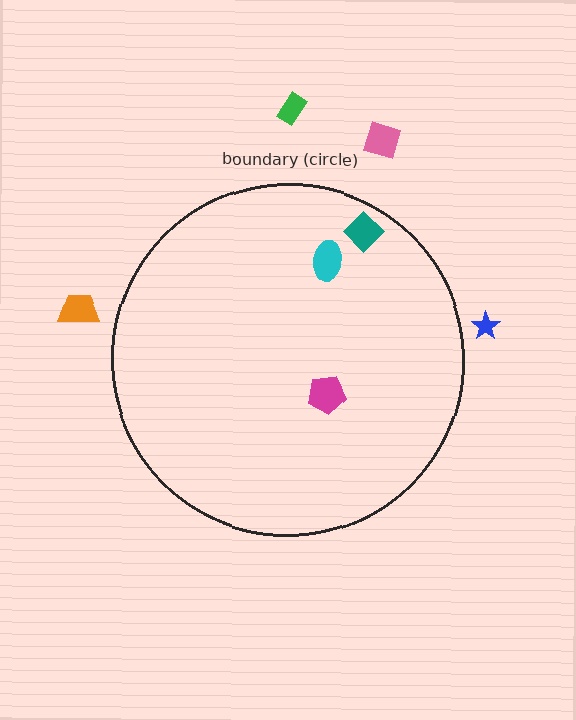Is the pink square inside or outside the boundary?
Outside.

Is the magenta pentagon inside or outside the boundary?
Inside.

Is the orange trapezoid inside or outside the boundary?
Outside.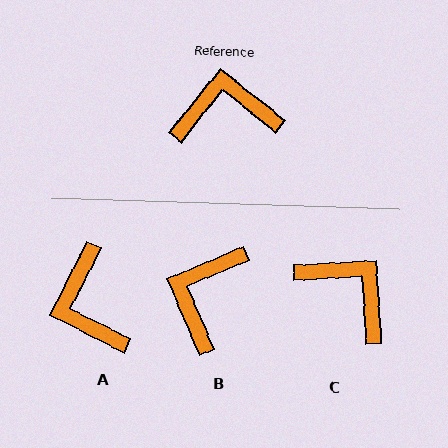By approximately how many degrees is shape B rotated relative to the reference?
Approximately 62 degrees counter-clockwise.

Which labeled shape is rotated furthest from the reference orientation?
A, about 102 degrees away.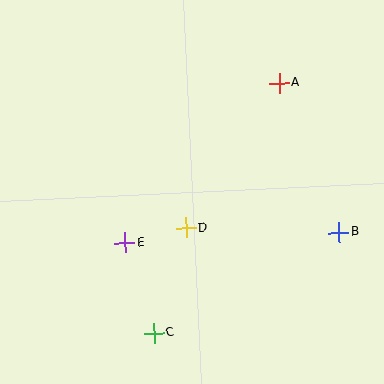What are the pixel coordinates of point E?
Point E is at (125, 243).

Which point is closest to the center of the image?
Point D at (186, 228) is closest to the center.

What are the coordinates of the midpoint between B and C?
The midpoint between B and C is at (246, 283).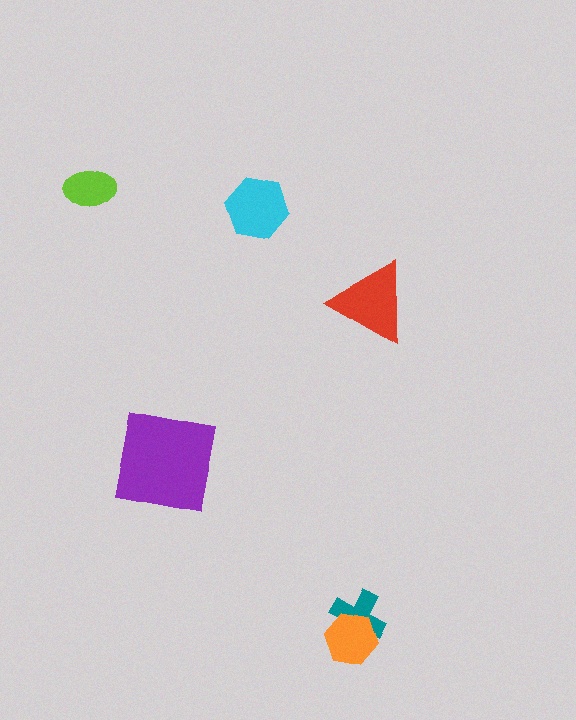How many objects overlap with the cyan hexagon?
0 objects overlap with the cyan hexagon.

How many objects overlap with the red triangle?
0 objects overlap with the red triangle.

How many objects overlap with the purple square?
0 objects overlap with the purple square.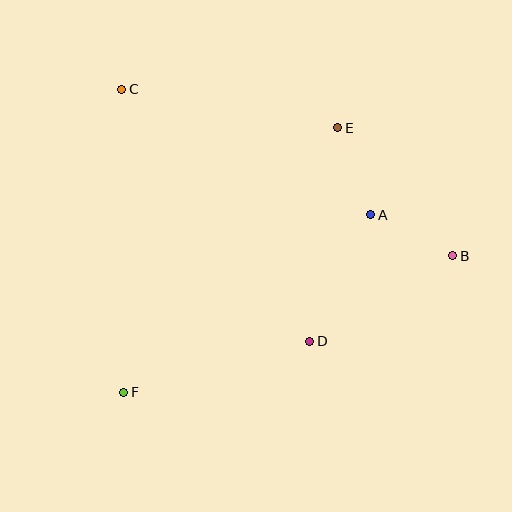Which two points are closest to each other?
Points A and B are closest to each other.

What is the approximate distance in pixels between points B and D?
The distance between B and D is approximately 166 pixels.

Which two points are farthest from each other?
Points B and C are farthest from each other.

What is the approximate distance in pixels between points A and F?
The distance between A and F is approximately 304 pixels.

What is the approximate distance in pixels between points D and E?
The distance between D and E is approximately 215 pixels.